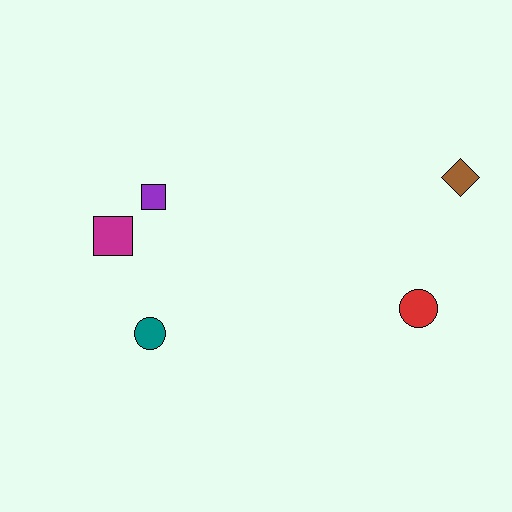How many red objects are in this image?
There is 1 red object.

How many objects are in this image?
There are 5 objects.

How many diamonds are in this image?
There is 1 diamond.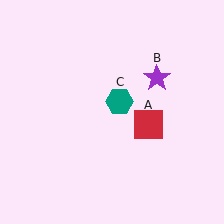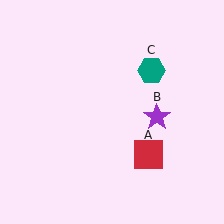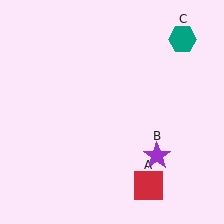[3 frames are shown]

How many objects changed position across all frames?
3 objects changed position: red square (object A), purple star (object B), teal hexagon (object C).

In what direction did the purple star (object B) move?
The purple star (object B) moved down.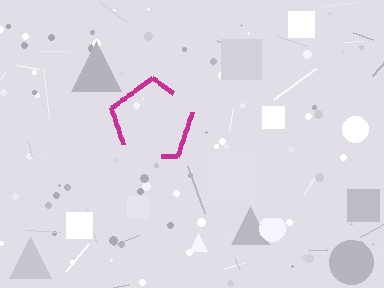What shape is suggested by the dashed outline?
The dashed outline suggests a pentagon.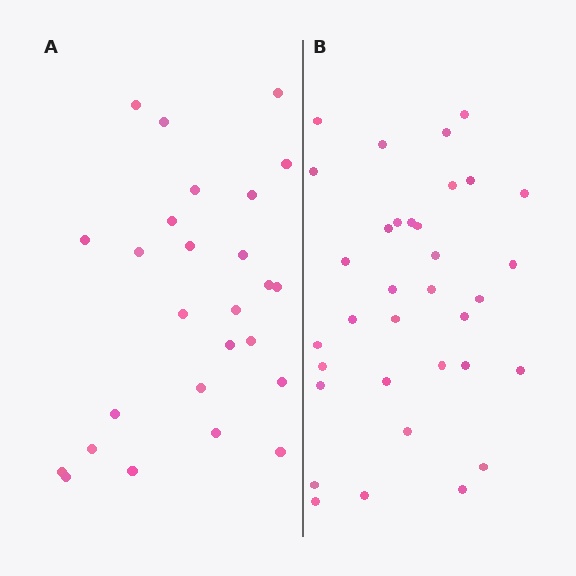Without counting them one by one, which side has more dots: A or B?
Region B (the right region) has more dots.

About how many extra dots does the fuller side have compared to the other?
Region B has roughly 8 or so more dots than region A.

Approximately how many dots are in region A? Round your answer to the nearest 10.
About 30 dots. (The exact count is 26, which rounds to 30.)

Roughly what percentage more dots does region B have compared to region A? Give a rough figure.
About 30% more.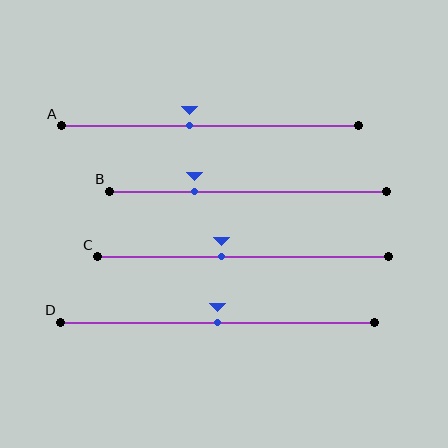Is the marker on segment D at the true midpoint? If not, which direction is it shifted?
Yes, the marker on segment D is at the true midpoint.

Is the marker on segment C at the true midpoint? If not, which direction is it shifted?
No, the marker on segment C is shifted to the left by about 7% of the segment length.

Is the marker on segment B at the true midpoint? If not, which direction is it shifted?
No, the marker on segment B is shifted to the left by about 19% of the segment length.